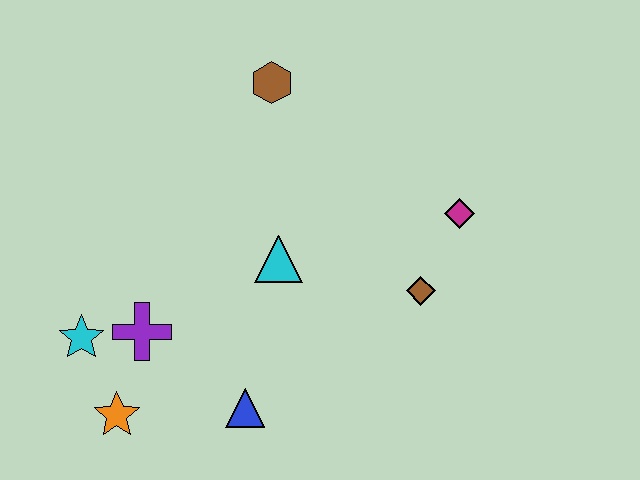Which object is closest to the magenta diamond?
The brown diamond is closest to the magenta diamond.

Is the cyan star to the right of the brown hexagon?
No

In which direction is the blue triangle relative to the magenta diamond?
The blue triangle is to the left of the magenta diamond.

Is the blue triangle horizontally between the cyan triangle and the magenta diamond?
No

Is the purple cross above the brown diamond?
No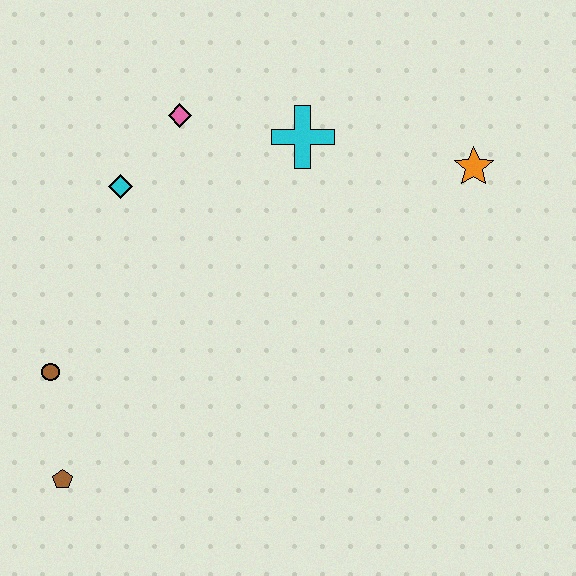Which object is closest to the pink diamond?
The cyan diamond is closest to the pink diamond.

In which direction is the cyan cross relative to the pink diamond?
The cyan cross is to the right of the pink diamond.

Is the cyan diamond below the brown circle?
No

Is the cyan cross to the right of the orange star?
No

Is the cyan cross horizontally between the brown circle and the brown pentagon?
No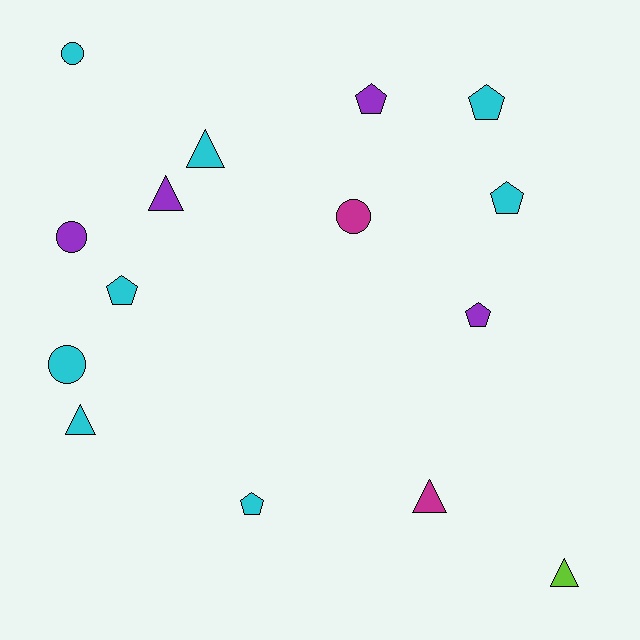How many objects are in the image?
There are 15 objects.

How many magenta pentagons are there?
There are no magenta pentagons.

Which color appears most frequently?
Cyan, with 8 objects.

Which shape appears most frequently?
Pentagon, with 6 objects.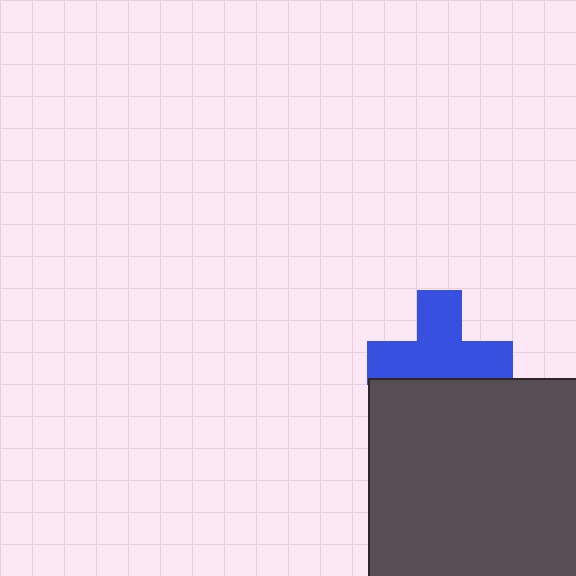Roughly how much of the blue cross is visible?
Most of it is visible (roughly 69%).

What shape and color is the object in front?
The object in front is a dark gray square.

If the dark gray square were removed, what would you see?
You would see the complete blue cross.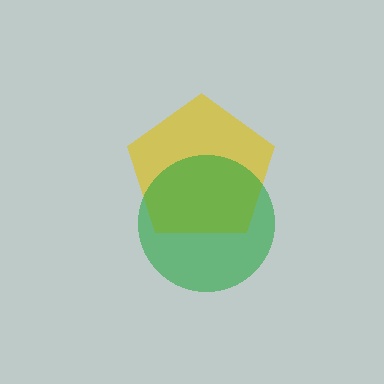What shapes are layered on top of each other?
The layered shapes are: a yellow pentagon, a green circle.